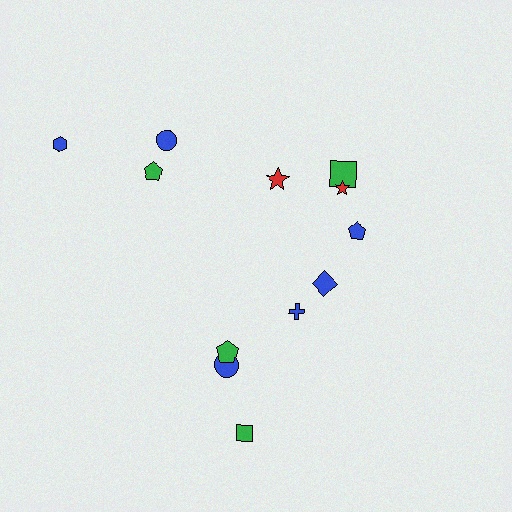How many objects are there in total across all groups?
There are 12 objects.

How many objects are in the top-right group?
There are 5 objects.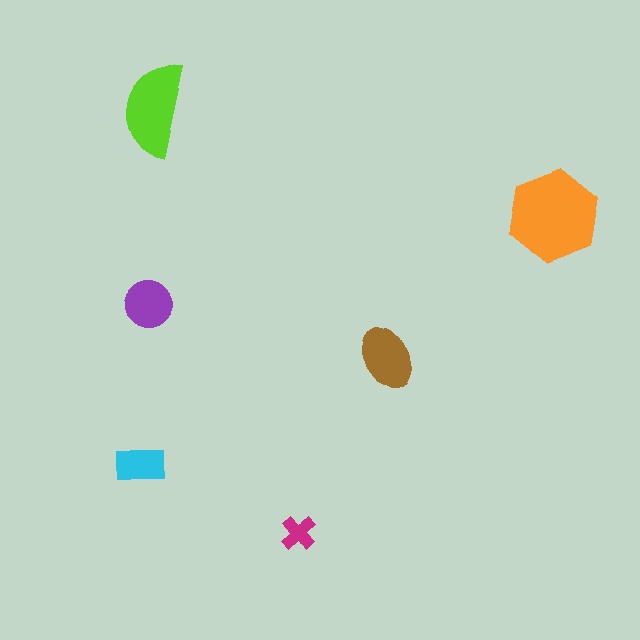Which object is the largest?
The orange hexagon.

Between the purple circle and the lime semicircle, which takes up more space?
The lime semicircle.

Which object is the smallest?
The magenta cross.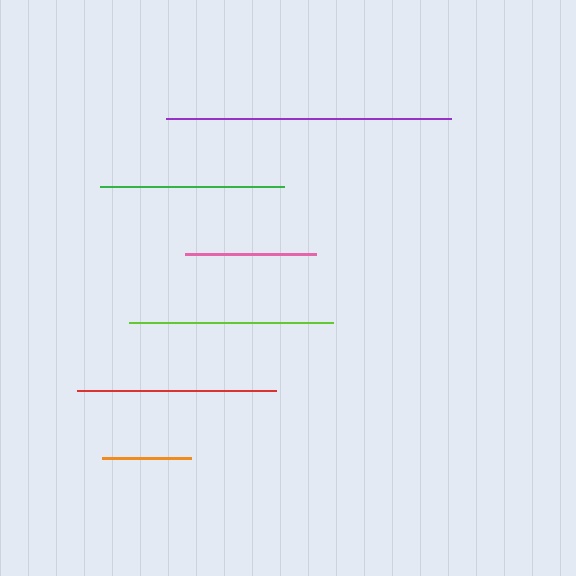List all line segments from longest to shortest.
From longest to shortest: purple, lime, red, green, pink, orange.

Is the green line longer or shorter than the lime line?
The lime line is longer than the green line.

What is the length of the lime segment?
The lime segment is approximately 204 pixels long.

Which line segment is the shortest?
The orange line is the shortest at approximately 89 pixels.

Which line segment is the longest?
The purple line is the longest at approximately 285 pixels.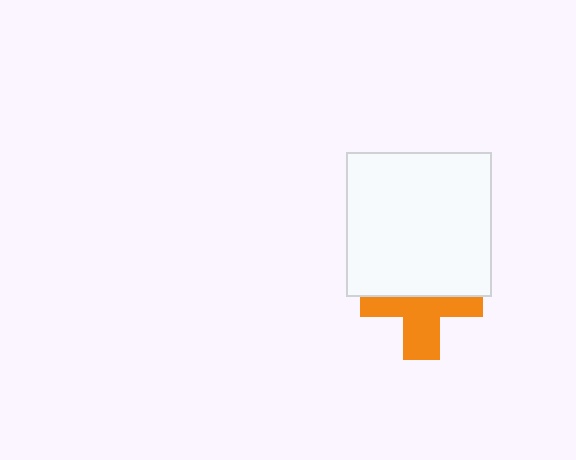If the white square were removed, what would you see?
You would see the complete orange cross.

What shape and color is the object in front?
The object in front is a white square.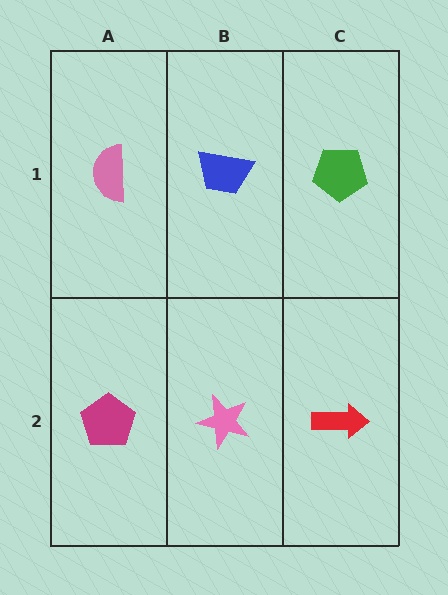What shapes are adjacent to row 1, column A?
A magenta pentagon (row 2, column A), a blue trapezoid (row 1, column B).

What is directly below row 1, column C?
A red arrow.